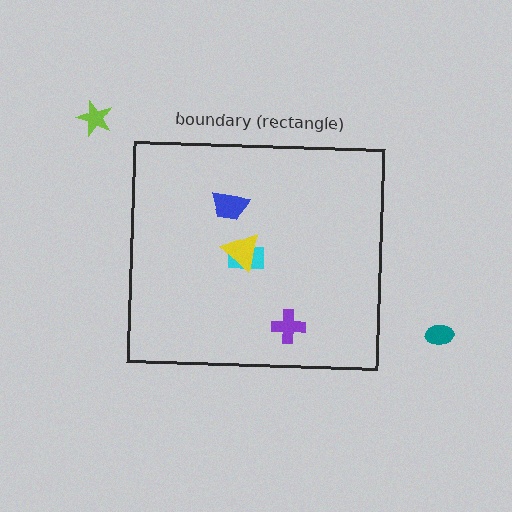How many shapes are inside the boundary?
4 inside, 2 outside.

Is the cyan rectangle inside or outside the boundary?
Inside.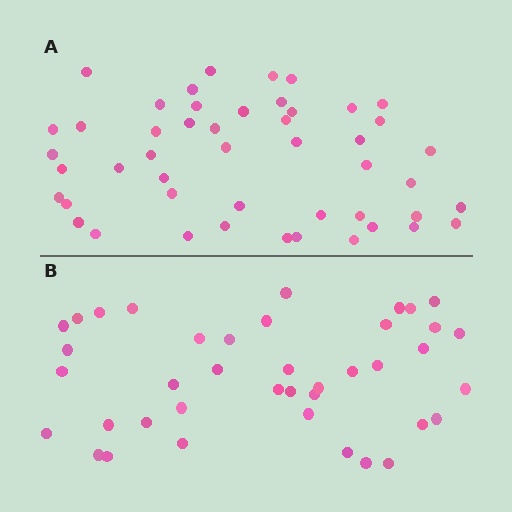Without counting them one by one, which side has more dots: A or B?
Region A (the top region) has more dots.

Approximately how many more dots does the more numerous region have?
Region A has roughly 8 or so more dots than region B.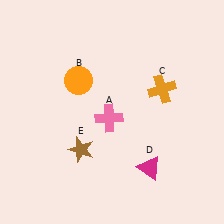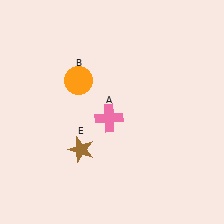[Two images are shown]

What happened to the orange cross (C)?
The orange cross (C) was removed in Image 2. It was in the top-right area of Image 1.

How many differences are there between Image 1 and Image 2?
There are 2 differences between the two images.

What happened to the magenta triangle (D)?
The magenta triangle (D) was removed in Image 2. It was in the bottom-right area of Image 1.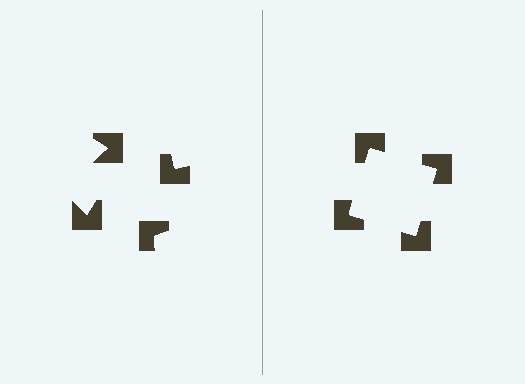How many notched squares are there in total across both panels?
8 — 4 on each side.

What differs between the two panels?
The notched squares are positioned identically on both sides; only the wedge orientations differ. On the right they align to a square; on the left they are misaligned.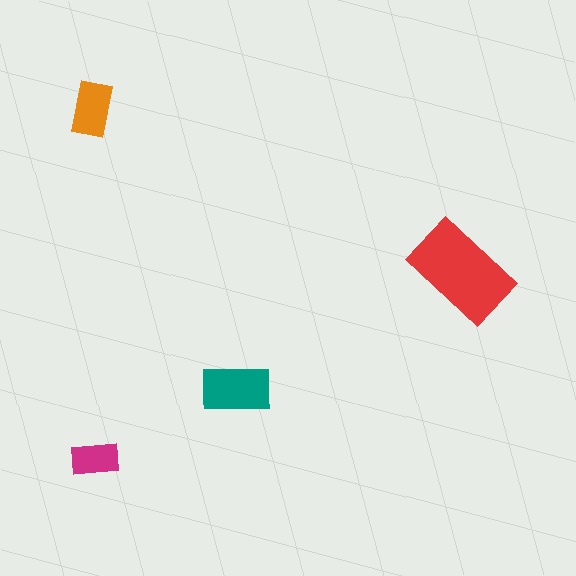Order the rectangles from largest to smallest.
the red one, the teal one, the orange one, the magenta one.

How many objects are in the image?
There are 4 objects in the image.